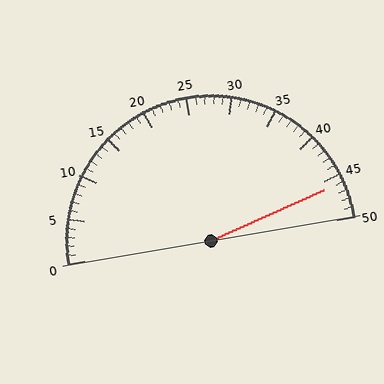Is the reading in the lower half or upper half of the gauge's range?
The reading is in the upper half of the range (0 to 50).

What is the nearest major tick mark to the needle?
The nearest major tick mark is 45.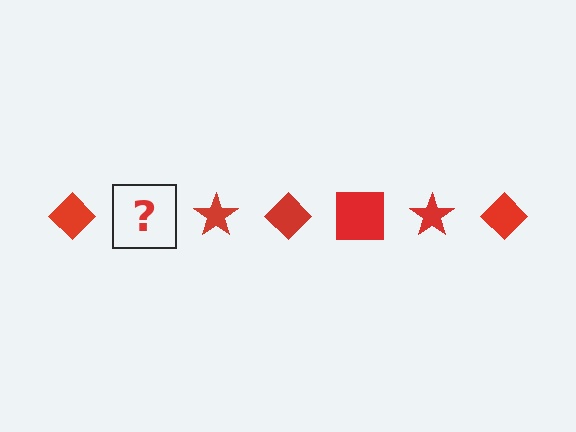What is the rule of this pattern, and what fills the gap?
The rule is that the pattern cycles through diamond, square, star shapes in red. The gap should be filled with a red square.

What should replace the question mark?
The question mark should be replaced with a red square.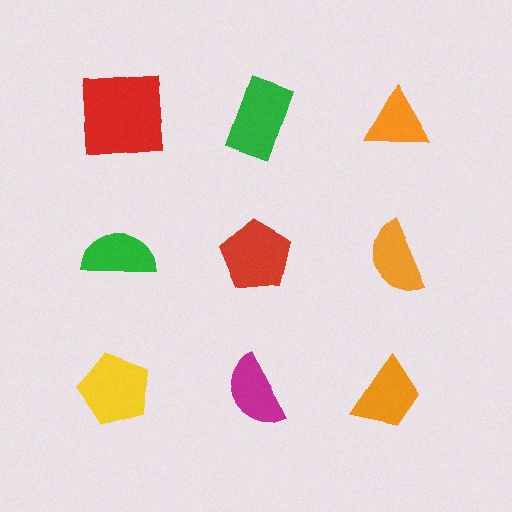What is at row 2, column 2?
A red pentagon.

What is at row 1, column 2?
A green rectangle.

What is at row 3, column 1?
A yellow pentagon.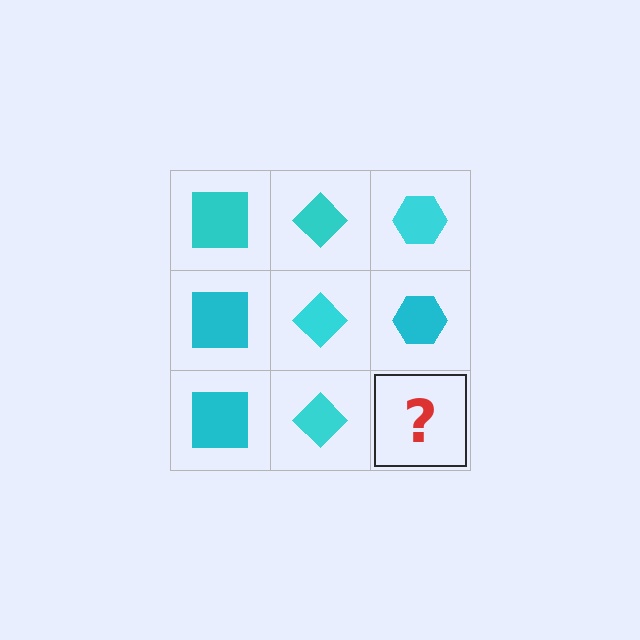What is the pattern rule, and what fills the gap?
The rule is that each column has a consistent shape. The gap should be filled with a cyan hexagon.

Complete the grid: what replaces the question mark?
The question mark should be replaced with a cyan hexagon.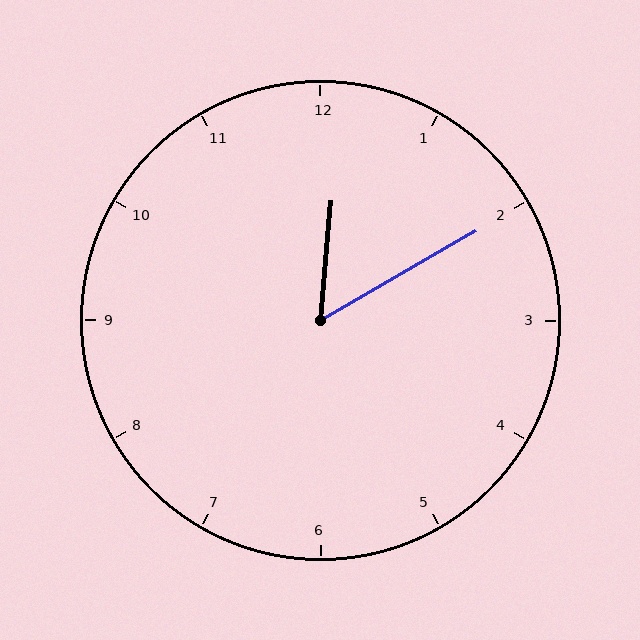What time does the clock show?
12:10.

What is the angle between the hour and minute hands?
Approximately 55 degrees.